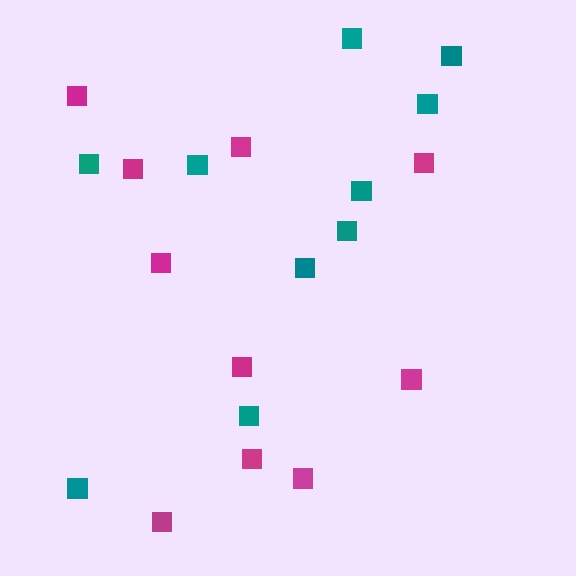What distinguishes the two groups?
There are 2 groups: one group of magenta squares (10) and one group of teal squares (10).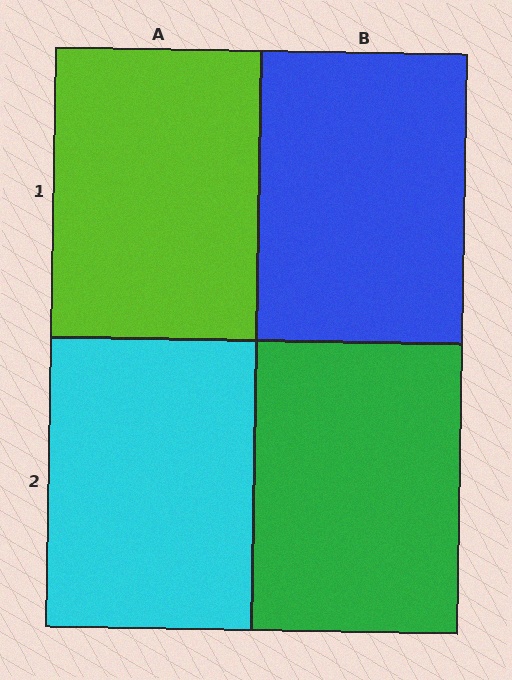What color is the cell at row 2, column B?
Green.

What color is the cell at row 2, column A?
Cyan.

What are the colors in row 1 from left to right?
Lime, blue.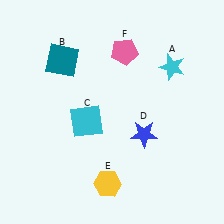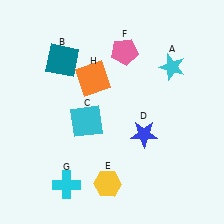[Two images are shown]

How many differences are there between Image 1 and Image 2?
There are 2 differences between the two images.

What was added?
A cyan cross (G), an orange square (H) were added in Image 2.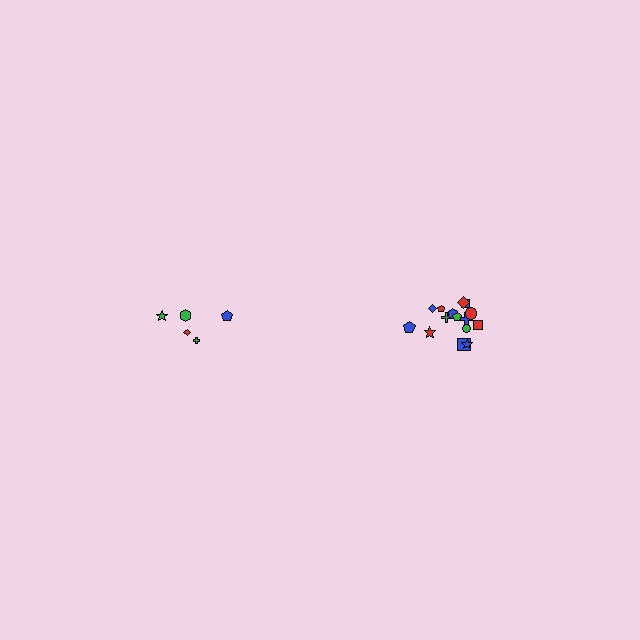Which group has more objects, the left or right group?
The right group.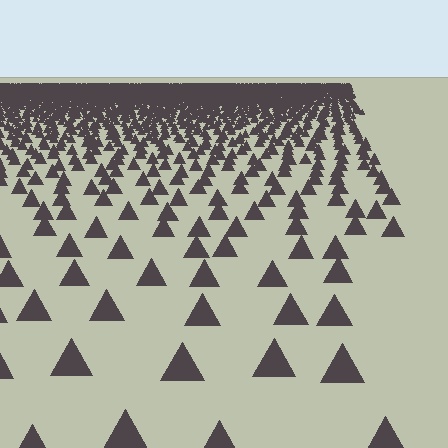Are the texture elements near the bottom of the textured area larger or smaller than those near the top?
Larger. Near the bottom, elements are closer to the viewer and appear at a bigger on-screen size.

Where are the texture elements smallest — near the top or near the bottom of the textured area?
Near the top.